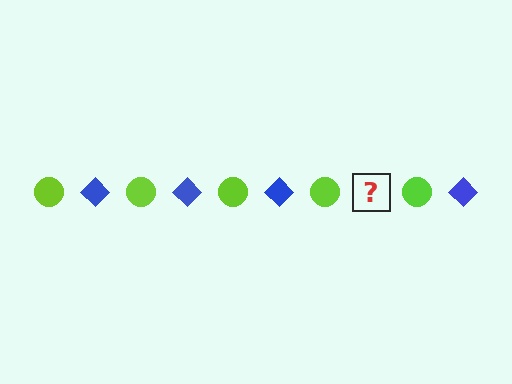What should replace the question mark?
The question mark should be replaced with a blue diamond.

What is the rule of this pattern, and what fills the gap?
The rule is that the pattern alternates between lime circle and blue diamond. The gap should be filled with a blue diamond.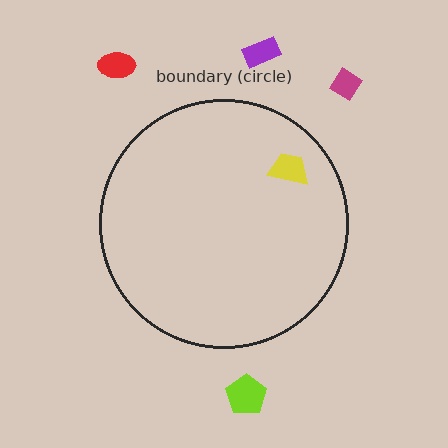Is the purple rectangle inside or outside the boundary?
Outside.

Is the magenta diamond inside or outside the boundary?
Outside.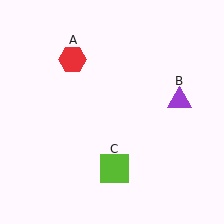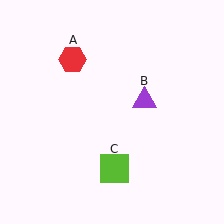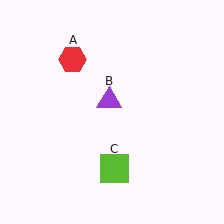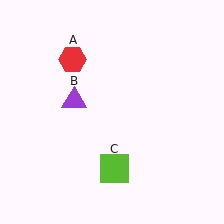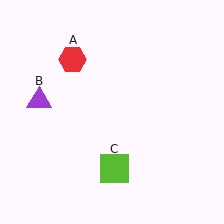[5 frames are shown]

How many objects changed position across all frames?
1 object changed position: purple triangle (object B).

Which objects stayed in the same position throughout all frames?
Red hexagon (object A) and lime square (object C) remained stationary.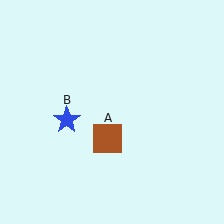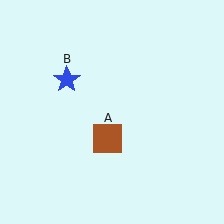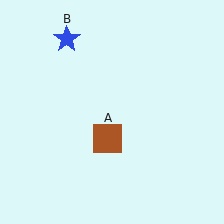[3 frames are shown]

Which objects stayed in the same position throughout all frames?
Brown square (object A) remained stationary.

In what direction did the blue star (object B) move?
The blue star (object B) moved up.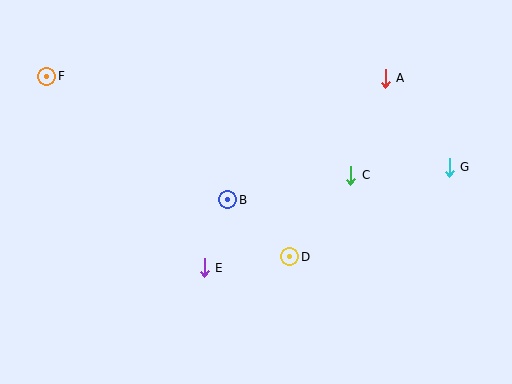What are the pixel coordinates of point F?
Point F is at (47, 76).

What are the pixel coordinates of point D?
Point D is at (290, 257).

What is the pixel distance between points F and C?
The distance between F and C is 320 pixels.